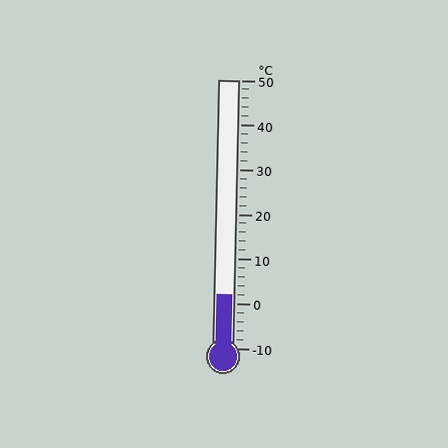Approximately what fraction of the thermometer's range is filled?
The thermometer is filled to approximately 20% of its range.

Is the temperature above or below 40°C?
The temperature is below 40°C.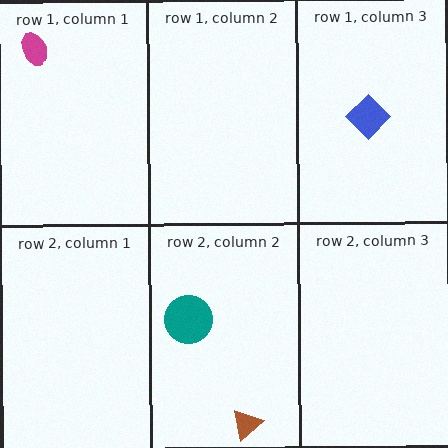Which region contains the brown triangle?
The row 2, column 2 region.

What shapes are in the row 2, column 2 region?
The brown triangle, the teal circle.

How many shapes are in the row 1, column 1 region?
1.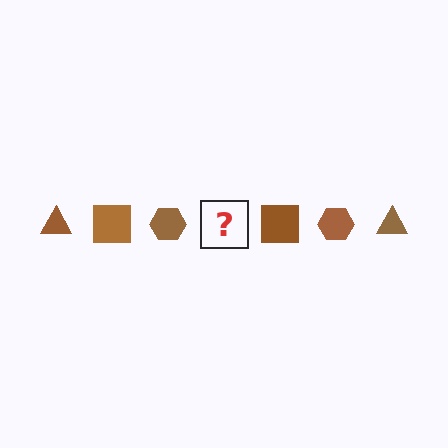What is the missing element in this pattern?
The missing element is a brown triangle.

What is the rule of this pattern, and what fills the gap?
The rule is that the pattern cycles through triangle, square, hexagon shapes in brown. The gap should be filled with a brown triangle.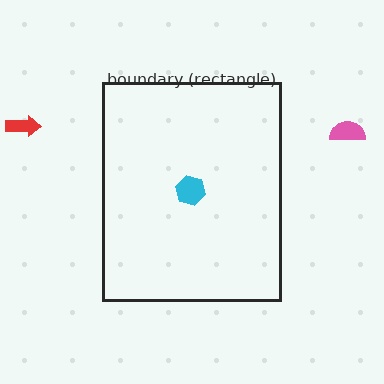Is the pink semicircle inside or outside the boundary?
Outside.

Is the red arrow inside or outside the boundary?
Outside.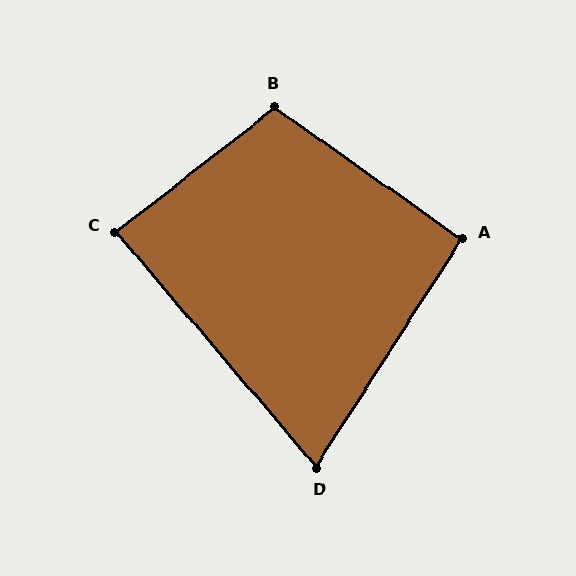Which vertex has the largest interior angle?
B, at approximately 107 degrees.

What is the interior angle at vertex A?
Approximately 92 degrees (approximately right).